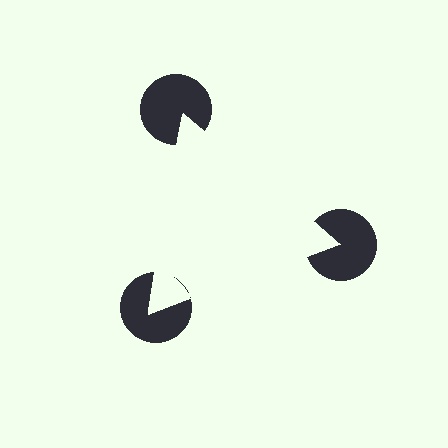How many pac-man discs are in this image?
There are 3 — one at each vertex of the illusory triangle.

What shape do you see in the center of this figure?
An illusory triangle — its edges are inferred from the aligned wedge cuts in the pac-man discs, not physically drawn.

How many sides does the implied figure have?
3 sides.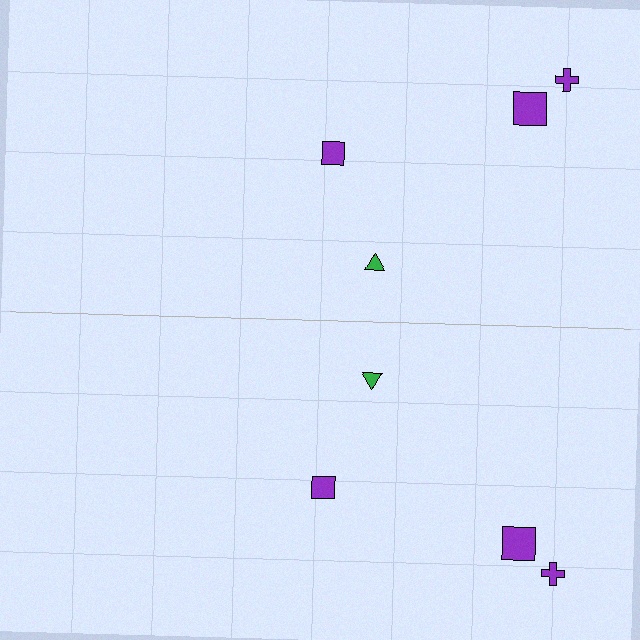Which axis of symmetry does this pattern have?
The pattern has a horizontal axis of symmetry running through the center of the image.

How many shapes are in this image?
There are 8 shapes in this image.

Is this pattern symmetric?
Yes, this pattern has bilateral (reflection) symmetry.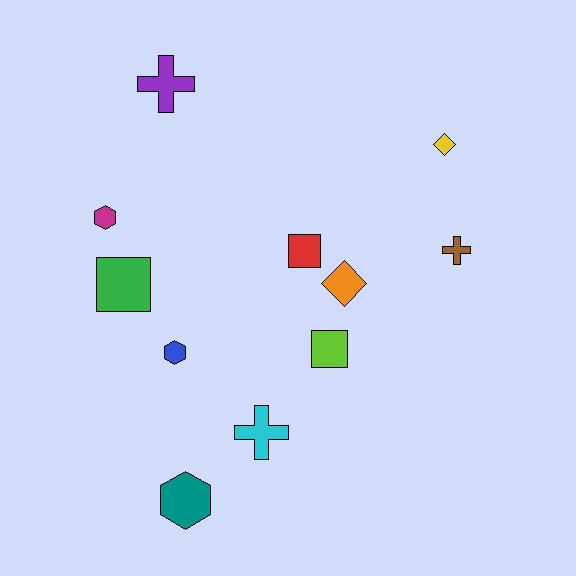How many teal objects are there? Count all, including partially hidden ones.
There is 1 teal object.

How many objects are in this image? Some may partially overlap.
There are 11 objects.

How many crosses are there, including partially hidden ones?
There are 3 crosses.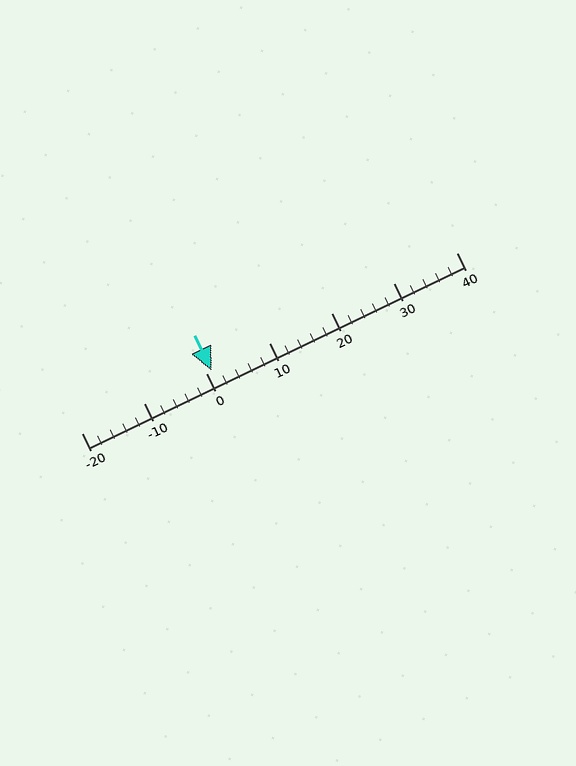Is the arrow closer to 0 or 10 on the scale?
The arrow is closer to 0.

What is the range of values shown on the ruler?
The ruler shows values from -20 to 40.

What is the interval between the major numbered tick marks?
The major tick marks are spaced 10 units apart.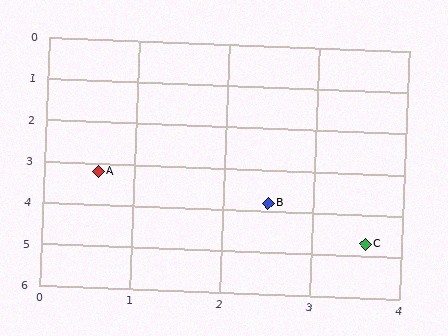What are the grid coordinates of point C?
Point C is at approximately (3.6, 4.7).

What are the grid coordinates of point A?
Point A is at approximately (0.6, 3.2).